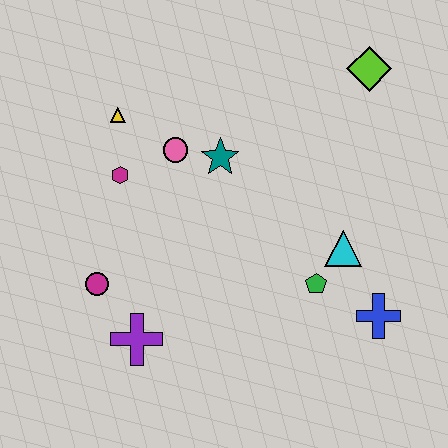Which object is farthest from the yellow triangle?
The blue cross is farthest from the yellow triangle.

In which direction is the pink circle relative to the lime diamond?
The pink circle is to the left of the lime diamond.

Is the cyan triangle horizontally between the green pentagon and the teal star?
No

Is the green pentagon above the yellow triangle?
No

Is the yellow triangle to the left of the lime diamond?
Yes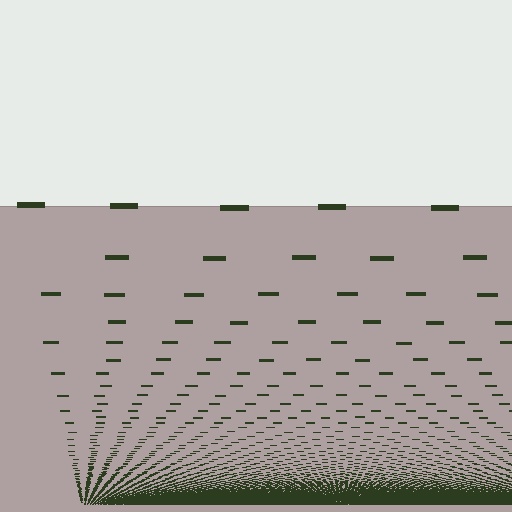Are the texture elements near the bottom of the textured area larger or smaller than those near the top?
Smaller. The gradient is inverted — elements near the bottom are smaller and denser.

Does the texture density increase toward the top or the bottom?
Density increases toward the bottom.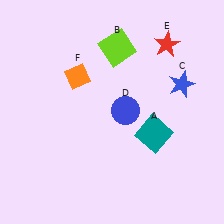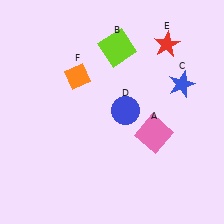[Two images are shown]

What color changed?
The square (A) changed from teal in Image 1 to pink in Image 2.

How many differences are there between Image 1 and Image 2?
There is 1 difference between the two images.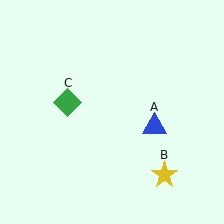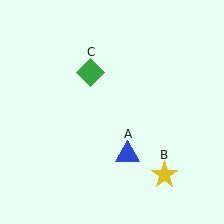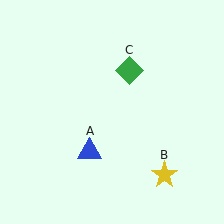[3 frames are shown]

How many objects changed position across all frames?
2 objects changed position: blue triangle (object A), green diamond (object C).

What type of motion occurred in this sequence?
The blue triangle (object A), green diamond (object C) rotated clockwise around the center of the scene.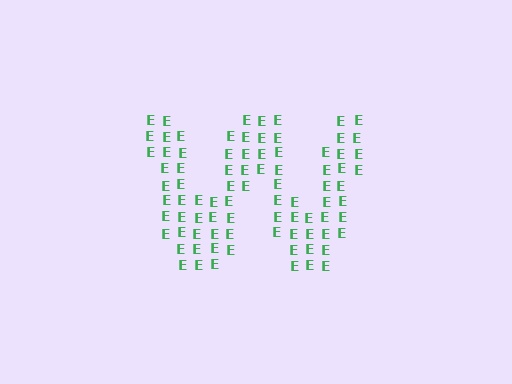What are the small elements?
The small elements are letter E's.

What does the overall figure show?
The overall figure shows the letter W.